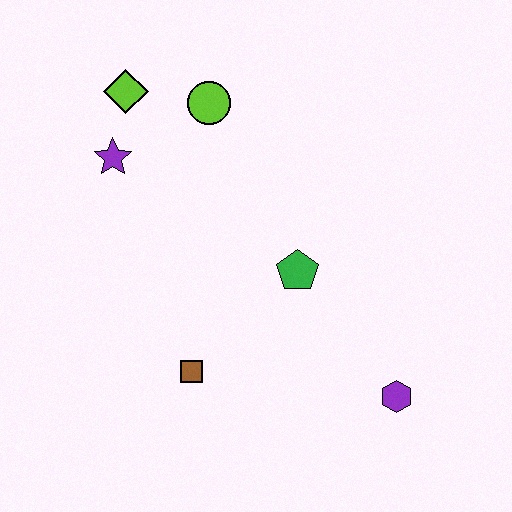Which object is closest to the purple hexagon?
The green pentagon is closest to the purple hexagon.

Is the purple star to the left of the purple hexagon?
Yes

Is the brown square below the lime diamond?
Yes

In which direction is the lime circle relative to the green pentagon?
The lime circle is above the green pentagon.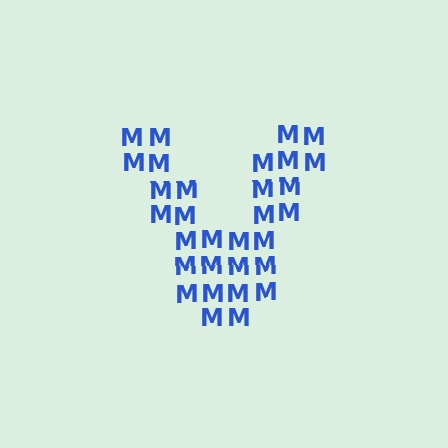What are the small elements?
The small elements are letter M's.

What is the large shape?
The large shape is the letter V.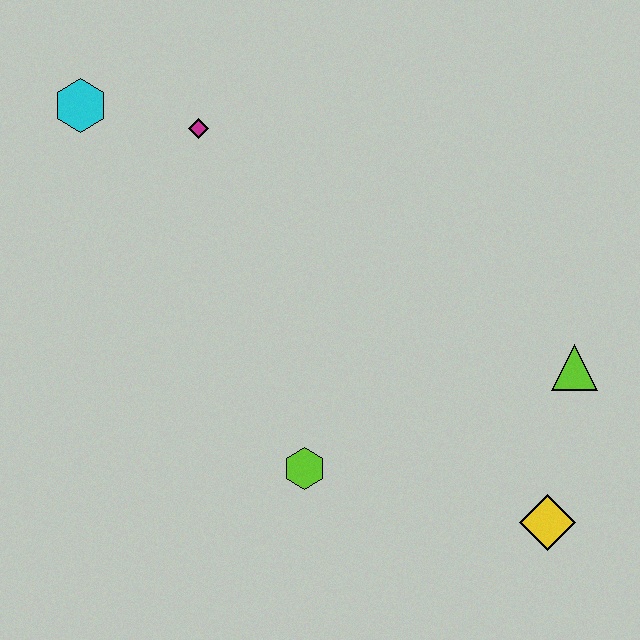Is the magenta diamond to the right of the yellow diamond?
No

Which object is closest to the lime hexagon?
The yellow diamond is closest to the lime hexagon.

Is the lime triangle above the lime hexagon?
Yes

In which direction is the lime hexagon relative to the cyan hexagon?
The lime hexagon is below the cyan hexagon.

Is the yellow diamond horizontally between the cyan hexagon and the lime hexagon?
No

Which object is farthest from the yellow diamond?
The cyan hexagon is farthest from the yellow diamond.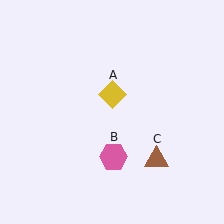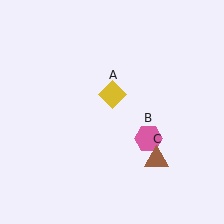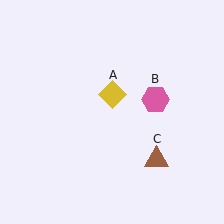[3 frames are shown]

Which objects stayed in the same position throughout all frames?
Yellow diamond (object A) and brown triangle (object C) remained stationary.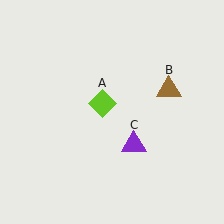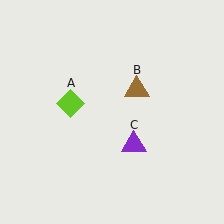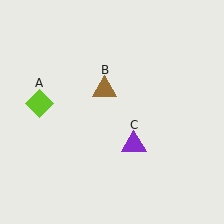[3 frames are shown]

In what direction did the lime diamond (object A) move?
The lime diamond (object A) moved left.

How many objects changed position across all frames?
2 objects changed position: lime diamond (object A), brown triangle (object B).